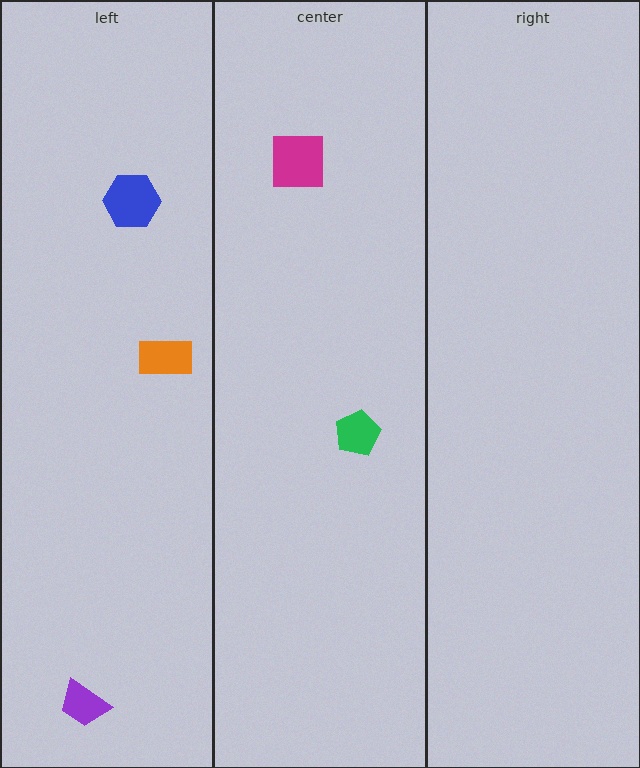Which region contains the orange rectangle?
The left region.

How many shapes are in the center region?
2.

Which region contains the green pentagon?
The center region.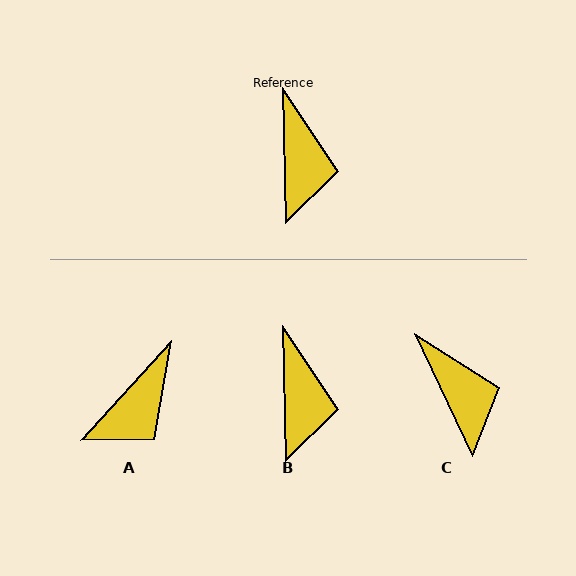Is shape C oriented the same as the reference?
No, it is off by about 24 degrees.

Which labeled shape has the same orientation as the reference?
B.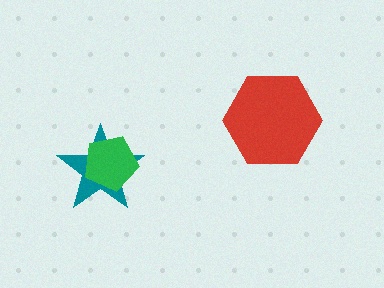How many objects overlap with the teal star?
1 object overlaps with the teal star.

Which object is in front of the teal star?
The green pentagon is in front of the teal star.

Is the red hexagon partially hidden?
No, no other shape covers it.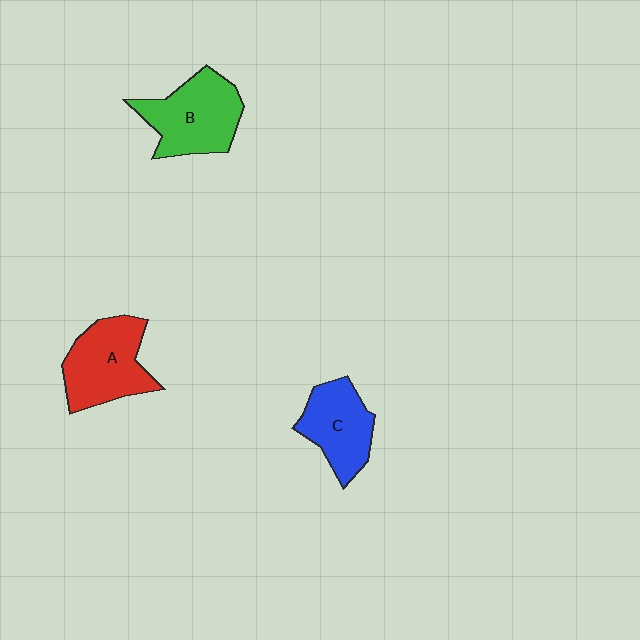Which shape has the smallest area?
Shape C (blue).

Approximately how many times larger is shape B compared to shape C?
Approximately 1.2 times.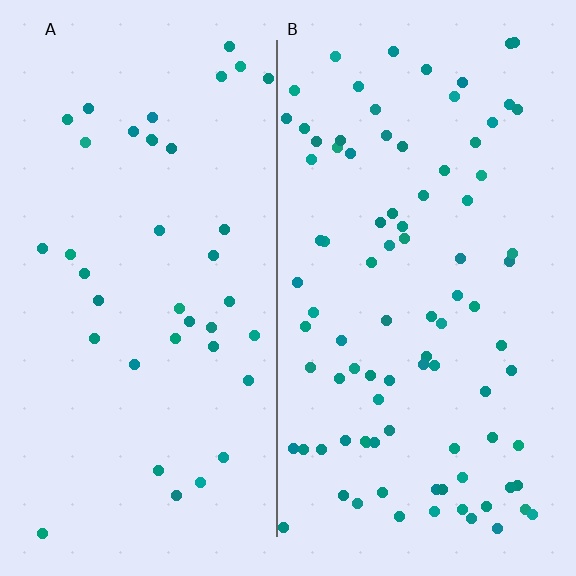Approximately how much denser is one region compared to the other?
Approximately 2.3× — region B over region A.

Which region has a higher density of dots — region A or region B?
B (the right).